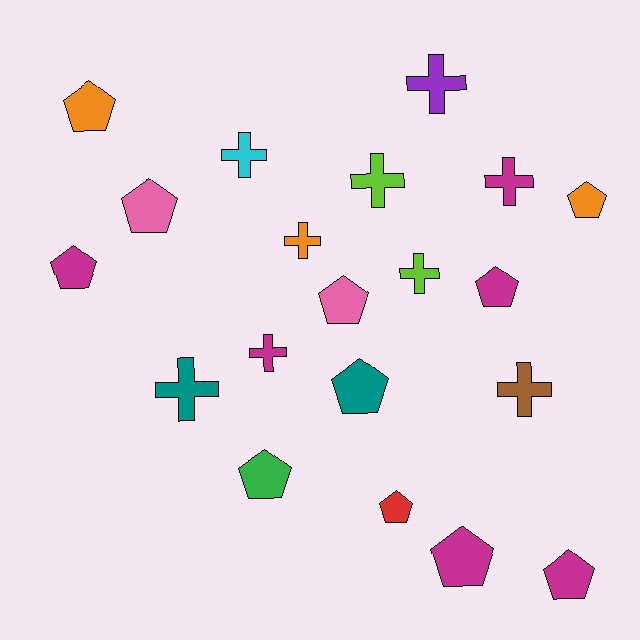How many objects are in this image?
There are 20 objects.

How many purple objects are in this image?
There is 1 purple object.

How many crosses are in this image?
There are 9 crosses.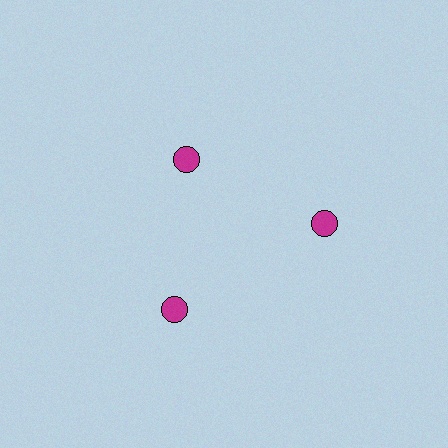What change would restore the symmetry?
The symmetry would be restored by moving it outward, back onto the ring so that all 3 circles sit at equal angles and equal distance from the center.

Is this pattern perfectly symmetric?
No. The 3 magenta circles are arranged in a ring, but one element near the 11 o'clock position is pulled inward toward the center, breaking the 3-fold rotational symmetry.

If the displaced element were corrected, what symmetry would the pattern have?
It would have 3-fold rotational symmetry — the pattern would map onto itself every 120 degrees.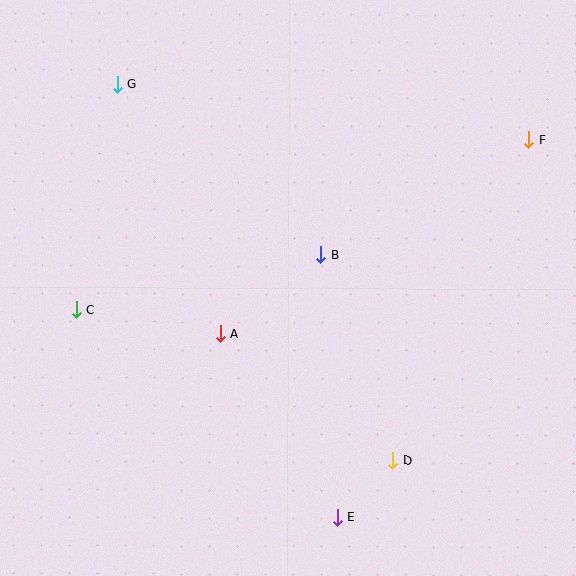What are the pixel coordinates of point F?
Point F is at (528, 140).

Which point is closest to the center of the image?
Point B at (321, 255) is closest to the center.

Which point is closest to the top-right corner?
Point F is closest to the top-right corner.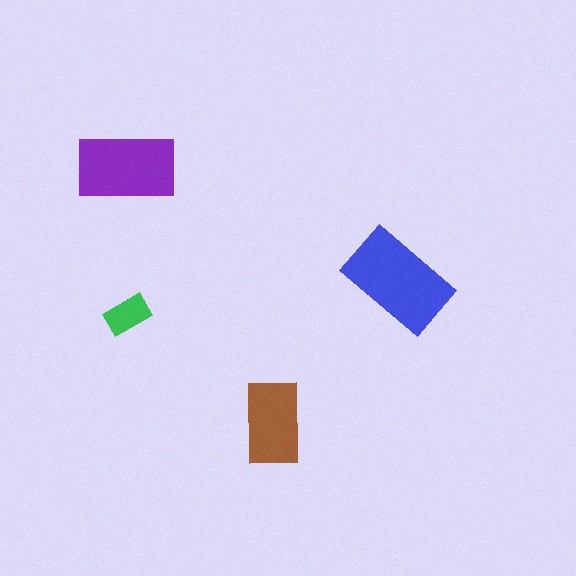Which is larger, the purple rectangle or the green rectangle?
The purple one.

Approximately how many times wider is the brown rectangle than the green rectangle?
About 2 times wider.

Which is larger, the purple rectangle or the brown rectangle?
The purple one.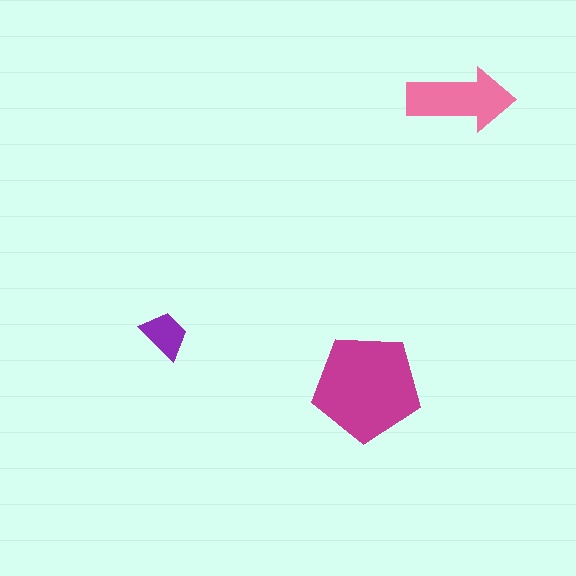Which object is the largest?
The magenta pentagon.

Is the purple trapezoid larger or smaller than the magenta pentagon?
Smaller.